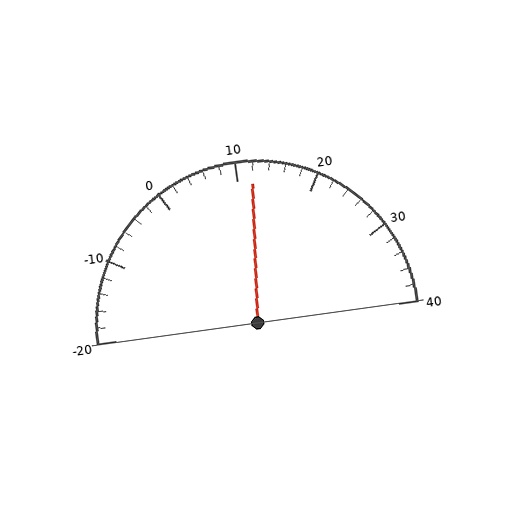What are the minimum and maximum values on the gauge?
The gauge ranges from -20 to 40.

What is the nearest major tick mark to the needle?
The nearest major tick mark is 10.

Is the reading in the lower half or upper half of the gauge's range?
The reading is in the upper half of the range (-20 to 40).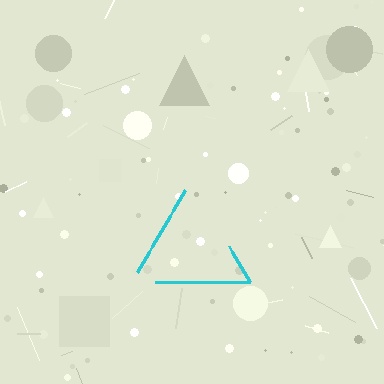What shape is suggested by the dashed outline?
The dashed outline suggests a triangle.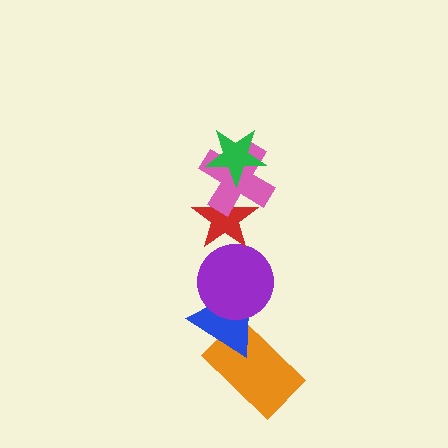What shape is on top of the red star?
The pink cross is on top of the red star.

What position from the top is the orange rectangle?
The orange rectangle is 6th from the top.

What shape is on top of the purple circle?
The red star is on top of the purple circle.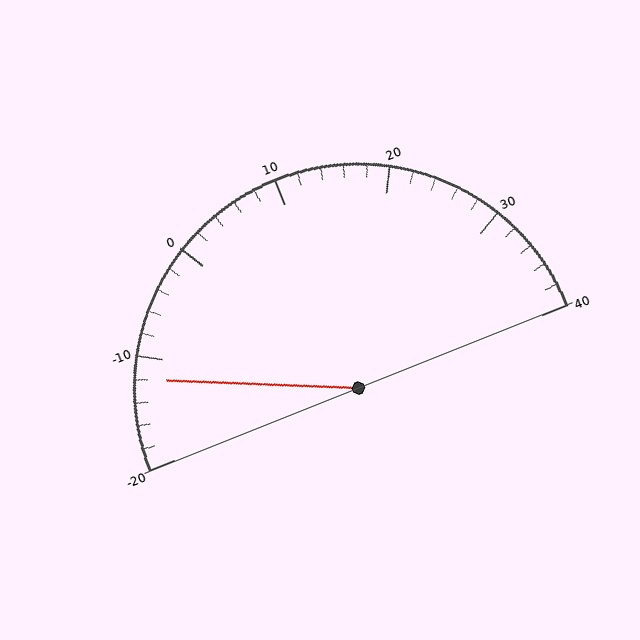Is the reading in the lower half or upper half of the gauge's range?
The reading is in the lower half of the range (-20 to 40).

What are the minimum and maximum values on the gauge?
The gauge ranges from -20 to 40.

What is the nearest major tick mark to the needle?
The nearest major tick mark is -10.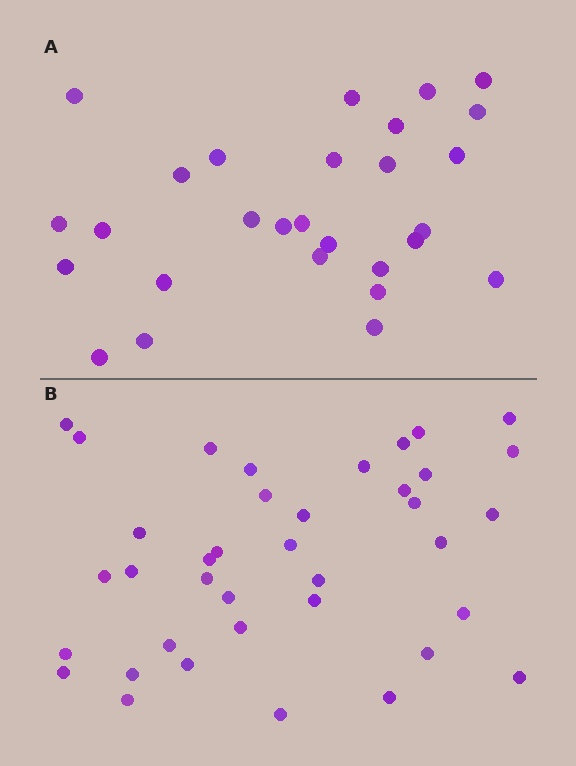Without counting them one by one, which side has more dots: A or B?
Region B (the bottom region) has more dots.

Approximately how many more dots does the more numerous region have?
Region B has roughly 10 or so more dots than region A.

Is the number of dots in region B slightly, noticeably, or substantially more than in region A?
Region B has noticeably more, but not dramatically so. The ratio is roughly 1.4 to 1.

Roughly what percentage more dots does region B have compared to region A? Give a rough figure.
About 35% more.